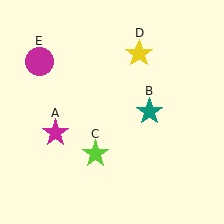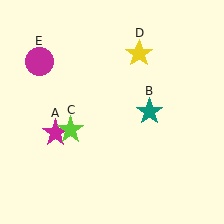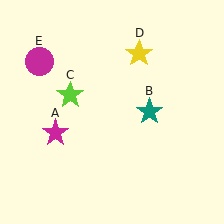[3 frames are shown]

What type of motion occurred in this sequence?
The lime star (object C) rotated clockwise around the center of the scene.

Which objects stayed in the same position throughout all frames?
Magenta star (object A) and teal star (object B) and yellow star (object D) and magenta circle (object E) remained stationary.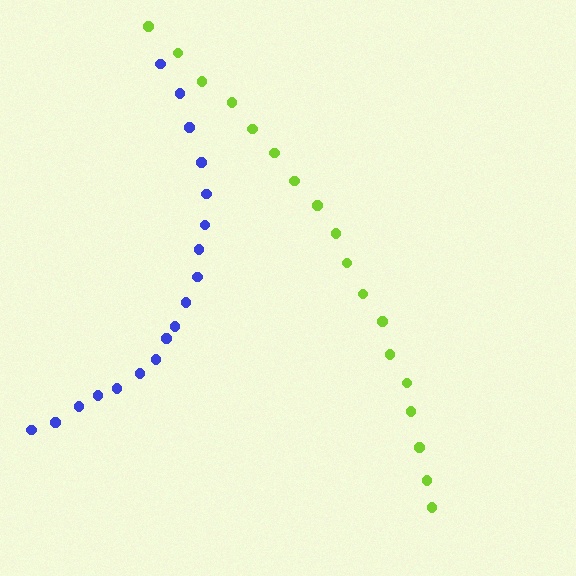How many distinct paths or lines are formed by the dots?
There are 2 distinct paths.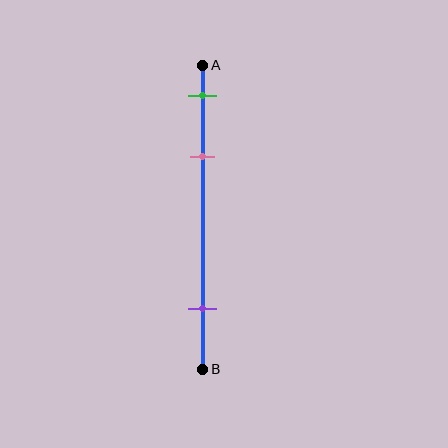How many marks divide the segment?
There are 3 marks dividing the segment.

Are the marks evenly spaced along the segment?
No, the marks are not evenly spaced.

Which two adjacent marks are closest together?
The green and pink marks are the closest adjacent pair.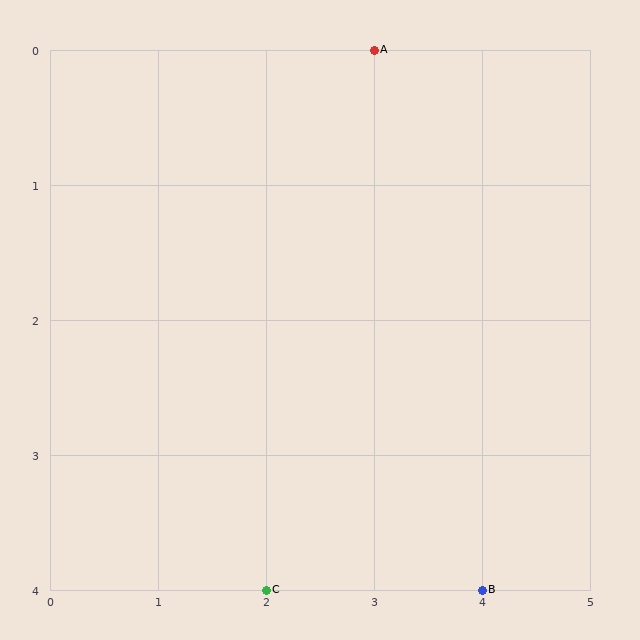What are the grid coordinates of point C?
Point C is at grid coordinates (2, 4).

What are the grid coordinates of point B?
Point B is at grid coordinates (4, 4).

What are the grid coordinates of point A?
Point A is at grid coordinates (3, 0).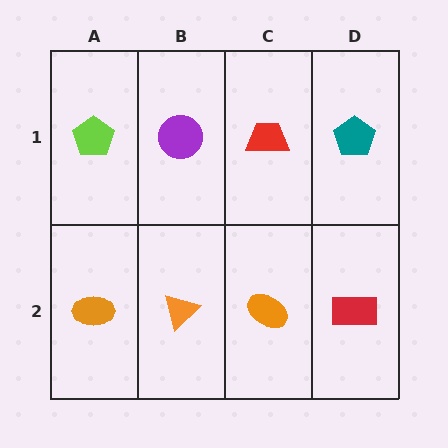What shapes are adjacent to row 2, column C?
A red trapezoid (row 1, column C), an orange triangle (row 2, column B), a red rectangle (row 2, column D).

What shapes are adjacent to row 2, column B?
A purple circle (row 1, column B), an orange ellipse (row 2, column A), an orange ellipse (row 2, column C).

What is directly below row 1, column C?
An orange ellipse.